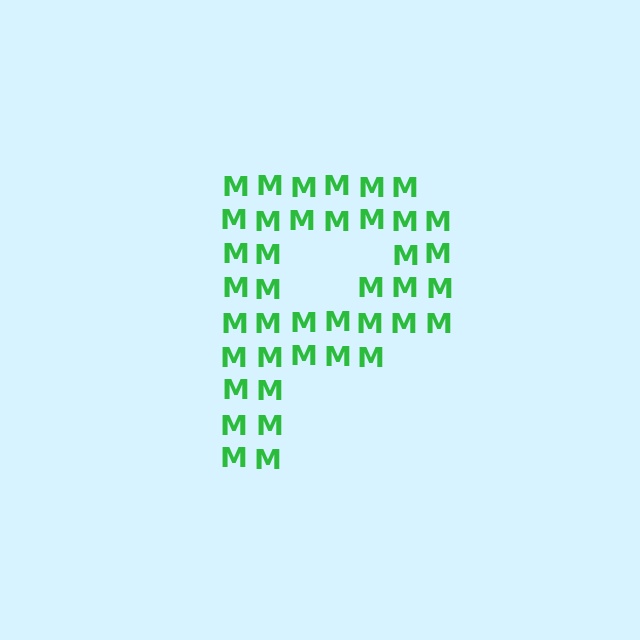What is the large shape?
The large shape is the letter P.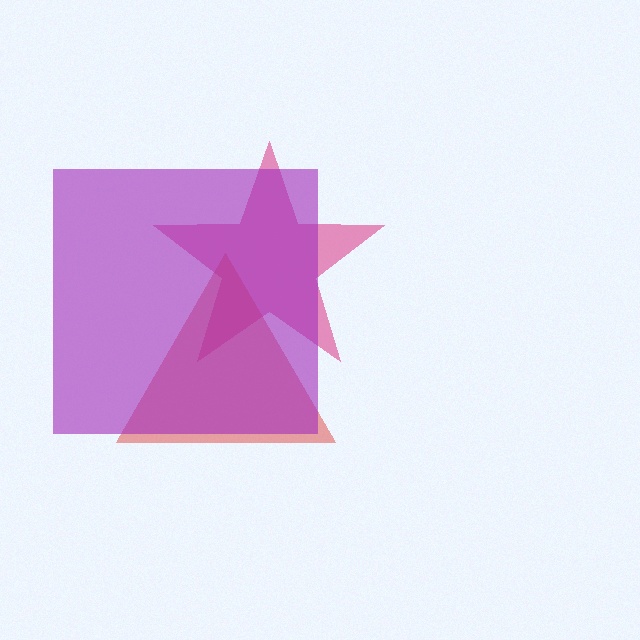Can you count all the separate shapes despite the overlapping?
Yes, there are 3 separate shapes.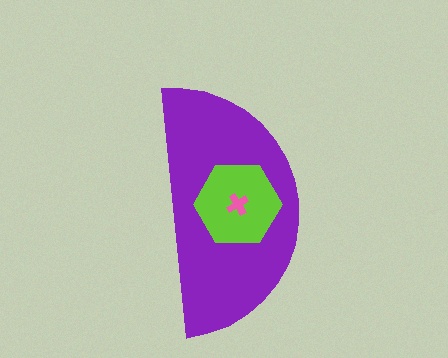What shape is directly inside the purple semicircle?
The lime hexagon.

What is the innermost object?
The pink cross.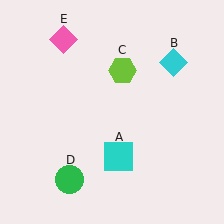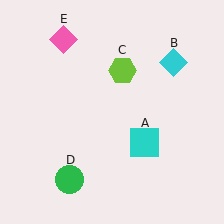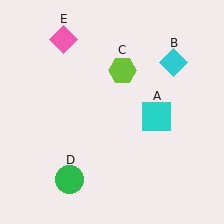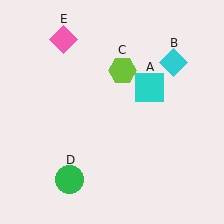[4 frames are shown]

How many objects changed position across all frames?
1 object changed position: cyan square (object A).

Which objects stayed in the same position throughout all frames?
Cyan diamond (object B) and lime hexagon (object C) and green circle (object D) and pink diamond (object E) remained stationary.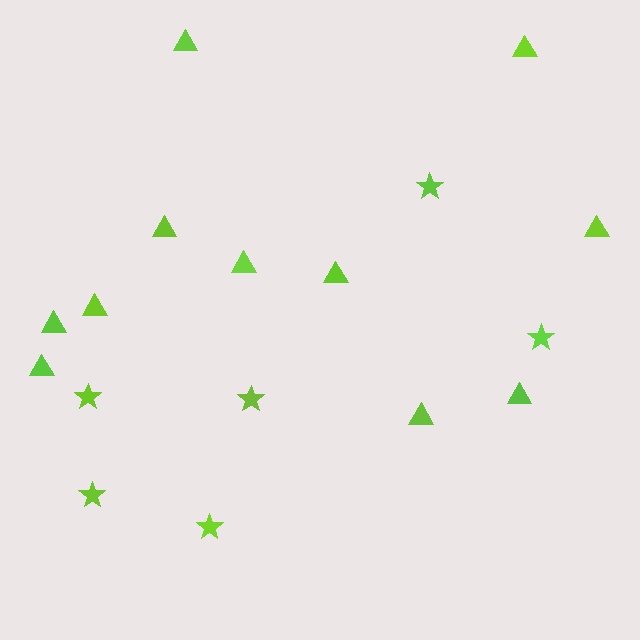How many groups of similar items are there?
There are 2 groups: one group of stars (6) and one group of triangles (11).